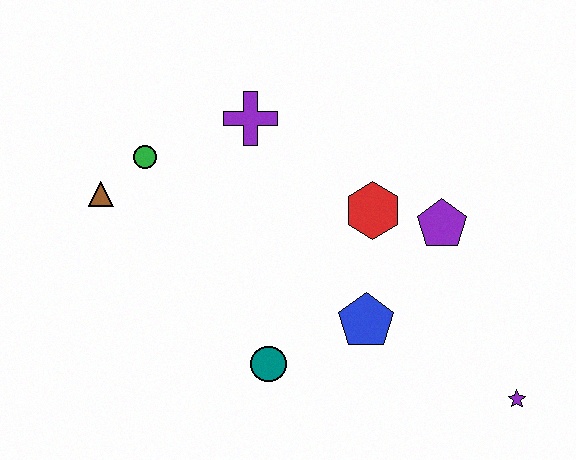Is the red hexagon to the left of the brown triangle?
No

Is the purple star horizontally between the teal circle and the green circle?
No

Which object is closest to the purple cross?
The green circle is closest to the purple cross.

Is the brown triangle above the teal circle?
Yes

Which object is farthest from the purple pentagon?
The brown triangle is farthest from the purple pentagon.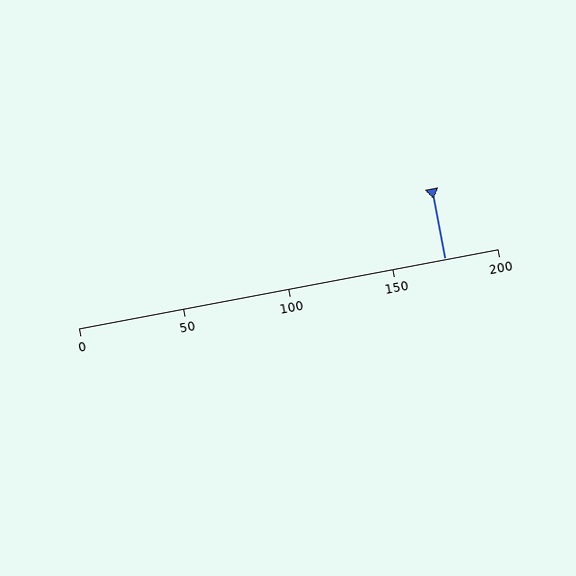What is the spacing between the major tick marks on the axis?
The major ticks are spaced 50 apart.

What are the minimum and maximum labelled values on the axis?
The axis runs from 0 to 200.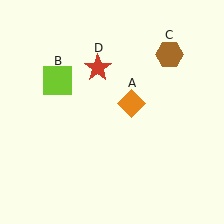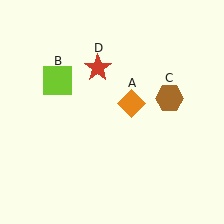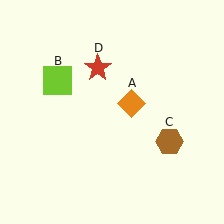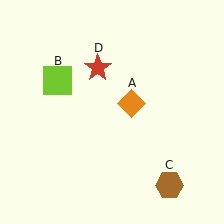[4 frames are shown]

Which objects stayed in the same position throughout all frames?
Orange diamond (object A) and lime square (object B) and red star (object D) remained stationary.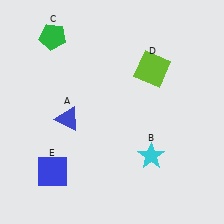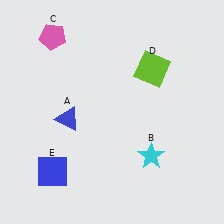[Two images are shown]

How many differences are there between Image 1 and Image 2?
There is 1 difference between the two images.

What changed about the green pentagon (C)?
In Image 1, C is green. In Image 2, it changed to pink.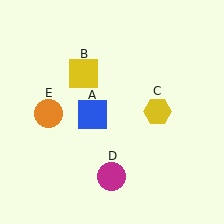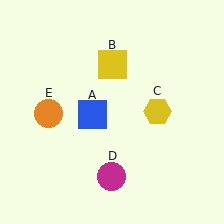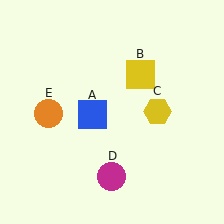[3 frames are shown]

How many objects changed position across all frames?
1 object changed position: yellow square (object B).